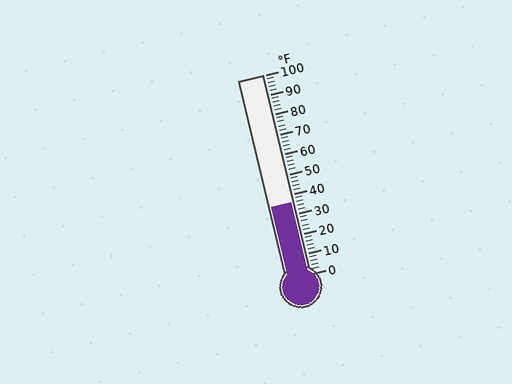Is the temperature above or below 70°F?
The temperature is below 70°F.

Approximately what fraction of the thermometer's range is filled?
The thermometer is filled to approximately 35% of its range.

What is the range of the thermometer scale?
The thermometer scale ranges from 0°F to 100°F.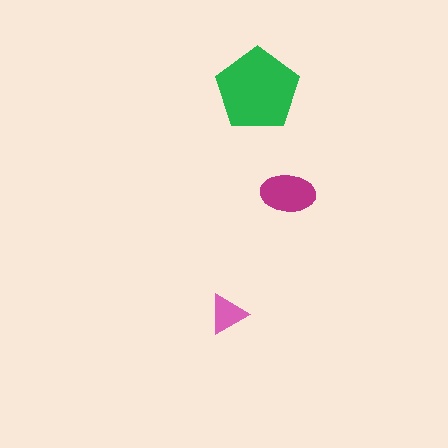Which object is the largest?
The green pentagon.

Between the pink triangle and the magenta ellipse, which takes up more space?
The magenta ellipse.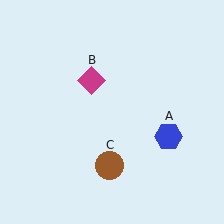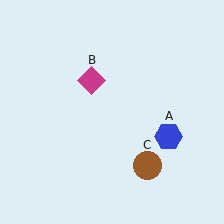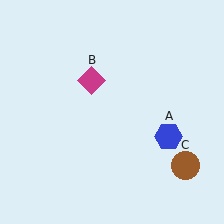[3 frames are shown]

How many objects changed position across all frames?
1 object changed position: brown circle (object C).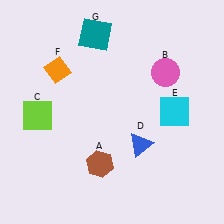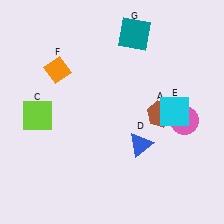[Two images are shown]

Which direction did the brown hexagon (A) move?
The brown hexagon (A) moved right.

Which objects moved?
The objects that moved are: the brown hexagon (A), the pink circle (B), the teal square (G).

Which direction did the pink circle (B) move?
The pink circle (B) moved down.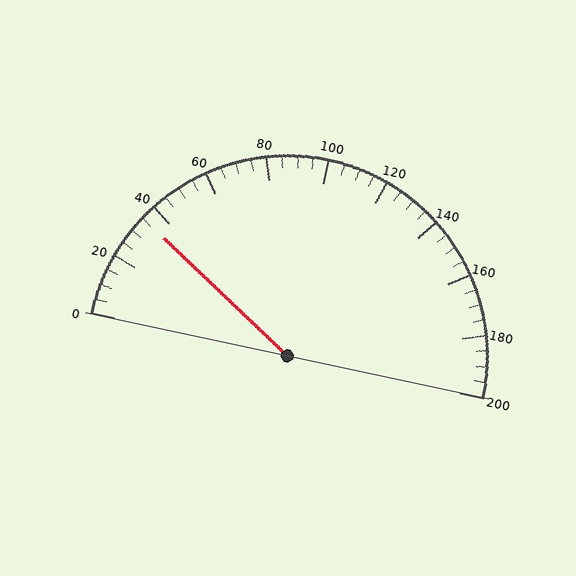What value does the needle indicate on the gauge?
The needle indicates approximately 35.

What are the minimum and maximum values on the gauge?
The gauge ranges from 0 to 200.